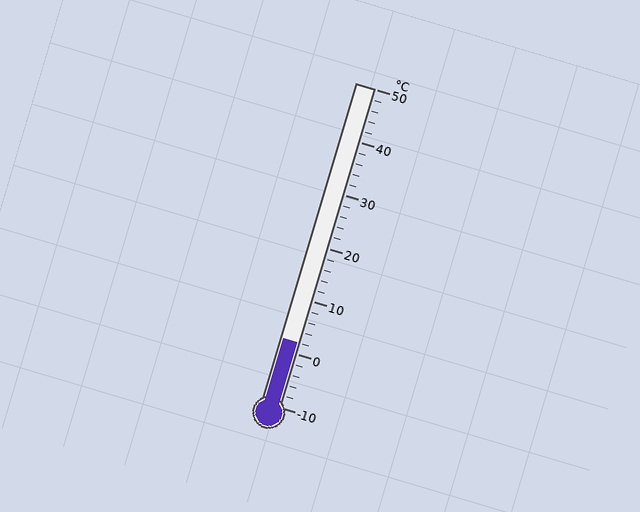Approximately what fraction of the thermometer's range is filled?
The thermometer is filled to approximately 20% of its range.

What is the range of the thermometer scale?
The thermometer scale ranges from -10°C to 50°C.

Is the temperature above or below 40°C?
The temperature is below 40°C.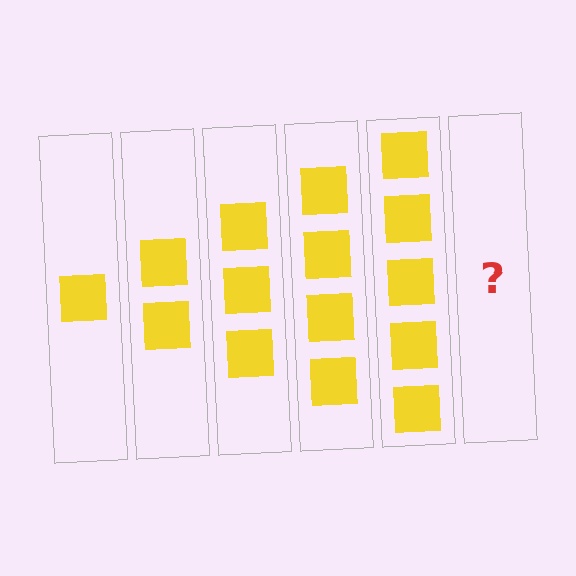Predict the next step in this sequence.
The next step is 6 squares.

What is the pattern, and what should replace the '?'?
The pattern is that each step adds one more square. The '?' should be 6 squares.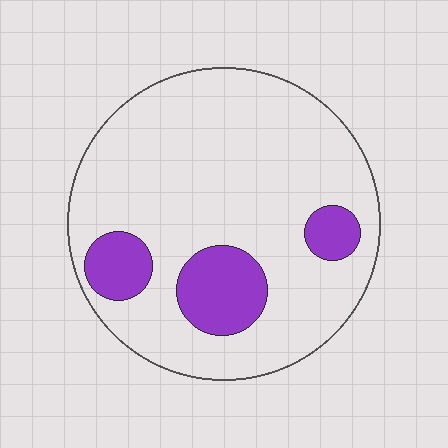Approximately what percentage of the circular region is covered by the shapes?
Approximately 15%.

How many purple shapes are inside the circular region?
3.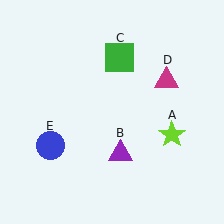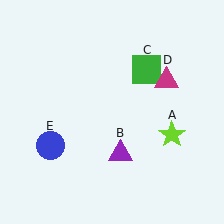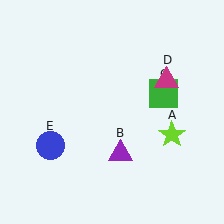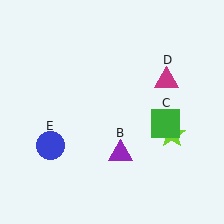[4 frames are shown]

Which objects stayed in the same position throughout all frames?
Lime star (object A) and purple triangle (object B) and magenta triangle (object D) and blue circle (object E) remained stationary.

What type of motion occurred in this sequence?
The green square (object C) rotated clockwise around the center of the scene.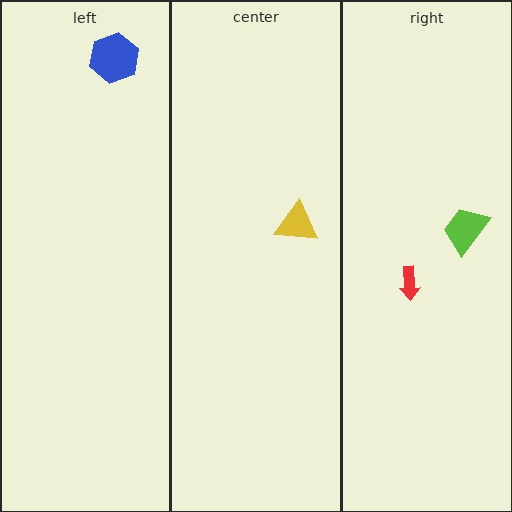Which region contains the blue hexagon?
The left region.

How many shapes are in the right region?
2.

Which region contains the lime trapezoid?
The right region.